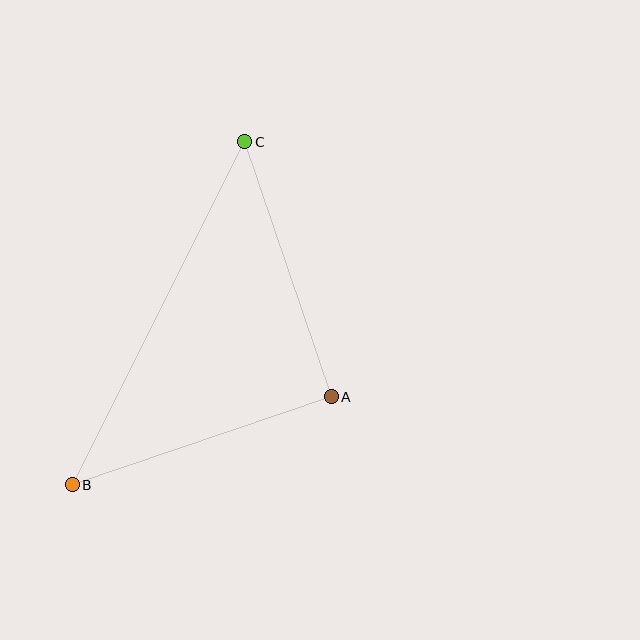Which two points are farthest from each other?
Points B and C are farthest from each other.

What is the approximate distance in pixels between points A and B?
The distance between A and B is approximately 273 pixels.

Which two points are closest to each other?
Points A and C are closest to each other.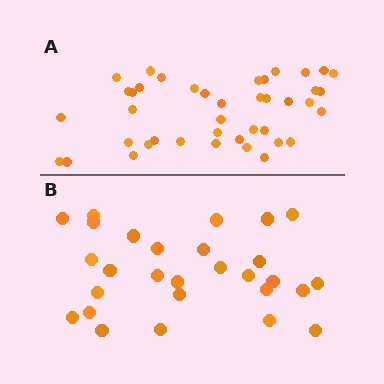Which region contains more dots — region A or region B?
Region A (the top region) has more dots.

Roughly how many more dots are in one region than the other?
Region A has approximately 15 more dots than region B.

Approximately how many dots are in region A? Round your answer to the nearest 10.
About 40 dots. (The exact count is 41, which rounds to 40.)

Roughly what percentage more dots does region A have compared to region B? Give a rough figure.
About 45% more.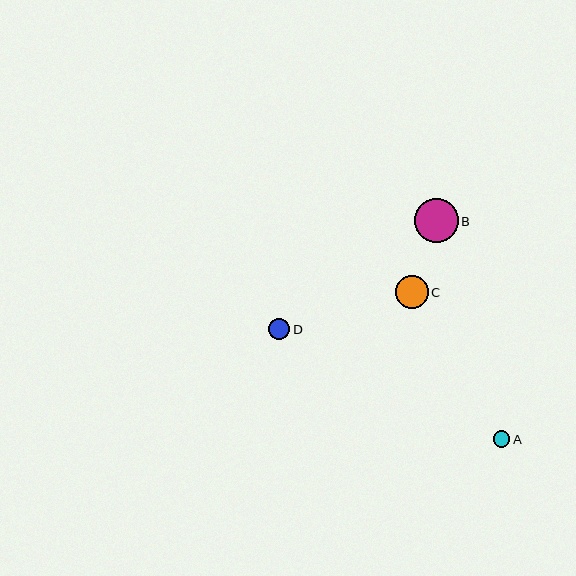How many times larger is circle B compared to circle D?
Circle B is approximately 2.0 times the size of circle D.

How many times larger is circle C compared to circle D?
Circle C is approximately 1.5 times the size of circle D.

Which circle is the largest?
Circle B is the largest with a size of approximately 44 pixels.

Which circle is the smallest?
Circle A is the smallest with a size of approximately 17 pixels.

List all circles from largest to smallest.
From largest to smallest: B, C, D, A.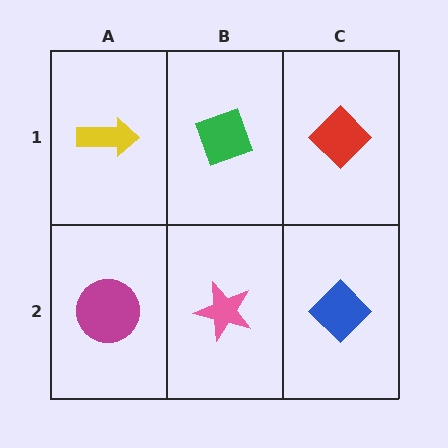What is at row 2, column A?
A magenta circle.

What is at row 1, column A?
A yellow arrow.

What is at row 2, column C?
A blue diamond.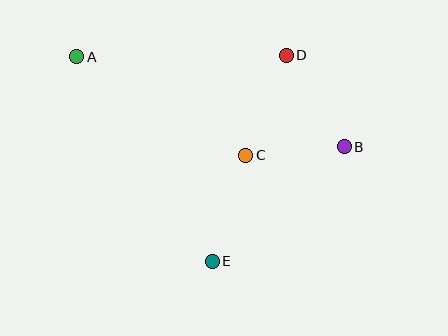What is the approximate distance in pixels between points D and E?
The distance between D and E is approximately 219 pixels.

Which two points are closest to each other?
Points B and C are closest to each other.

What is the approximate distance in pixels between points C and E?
The distance between C and E is approximately 112 pixels.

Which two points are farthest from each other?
Points A and B are farthest from each other.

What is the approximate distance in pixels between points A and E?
The distance between A and E is approximately 245 pixels.